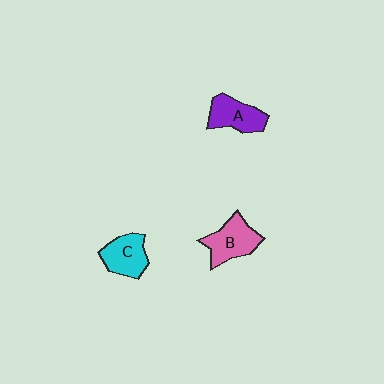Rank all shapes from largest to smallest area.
From largest to smallest: B (pink), C (cyan), A (purple).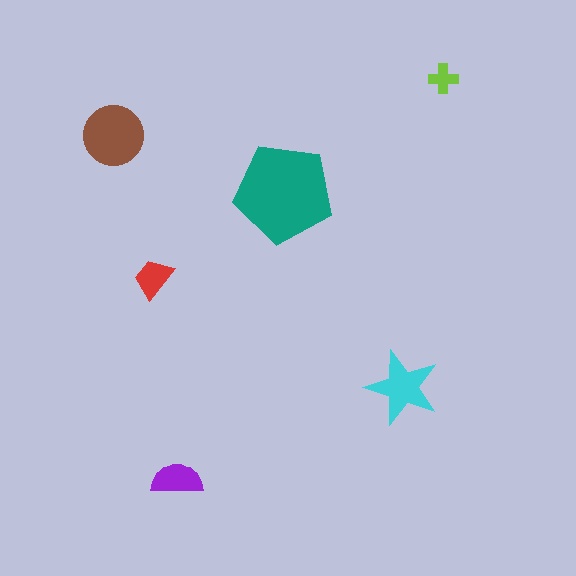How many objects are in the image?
There are 6 objects in the image.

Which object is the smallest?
The lime cross.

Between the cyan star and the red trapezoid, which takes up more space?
The cyan star.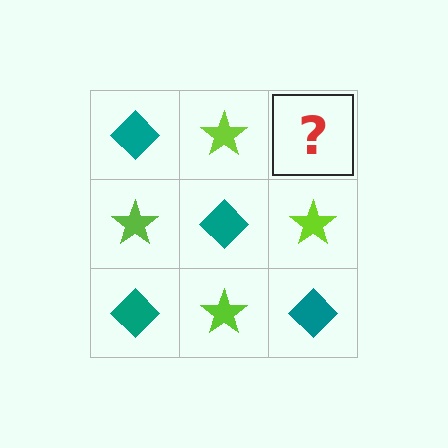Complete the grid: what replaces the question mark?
The question mark should be replaced with a teal diamond.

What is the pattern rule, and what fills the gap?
The rule is that it alternates teal diamond and lime star in a checkerboard pattern. The gap should be filled with a teal diamond.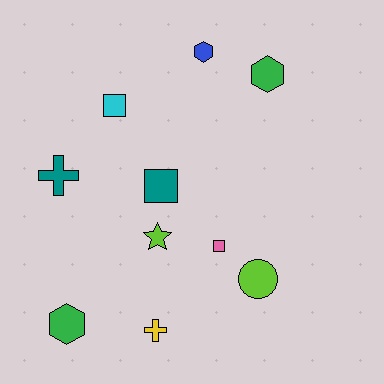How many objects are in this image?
There are 10 objects.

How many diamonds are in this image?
There are no diamonds.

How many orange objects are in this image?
There are no orange objects.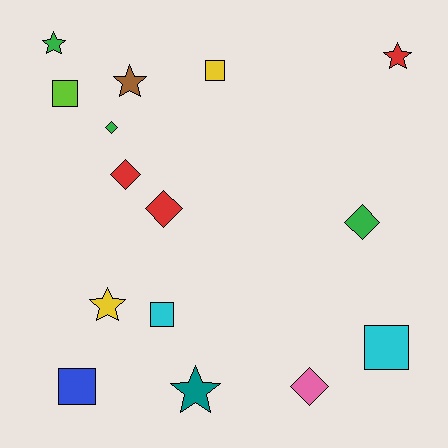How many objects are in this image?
There are 15 objects.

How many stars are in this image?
There are 5 stars.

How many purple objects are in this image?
There are no purple objects.